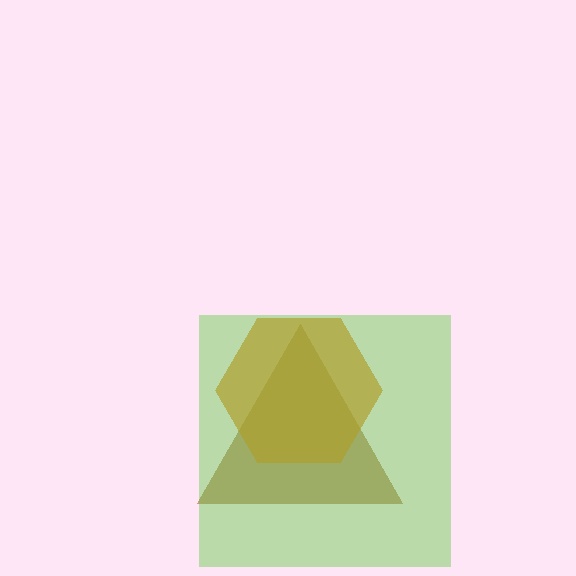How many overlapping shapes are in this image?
There are 3 overlapping shapes in the image.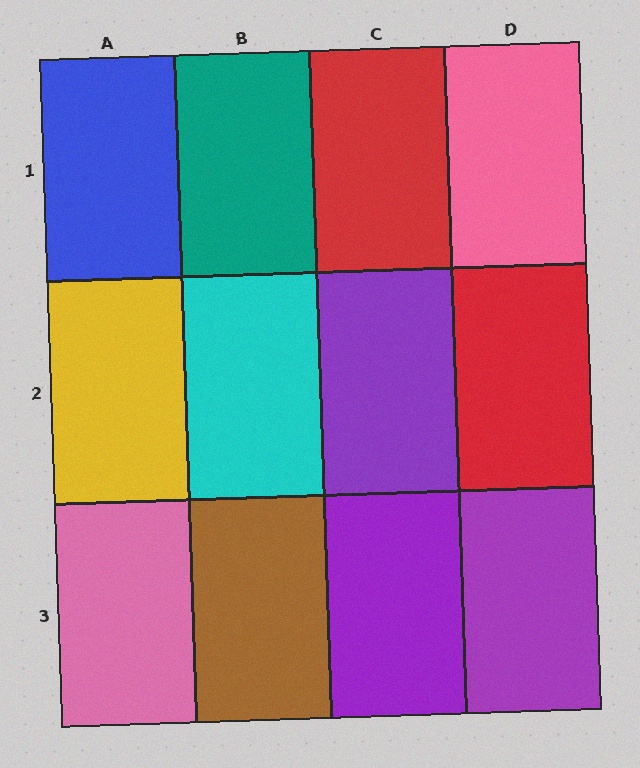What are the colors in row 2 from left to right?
Yellow, cyan, purple, red.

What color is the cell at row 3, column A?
Pink.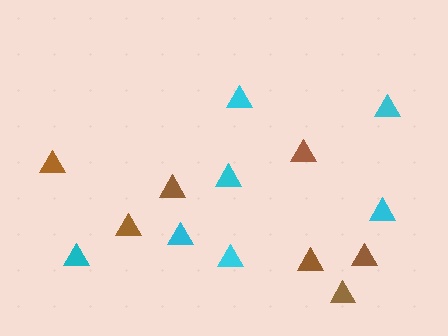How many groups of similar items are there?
There are 2 groups: one group of cyan triangles (7) and one group of brown triangles (7).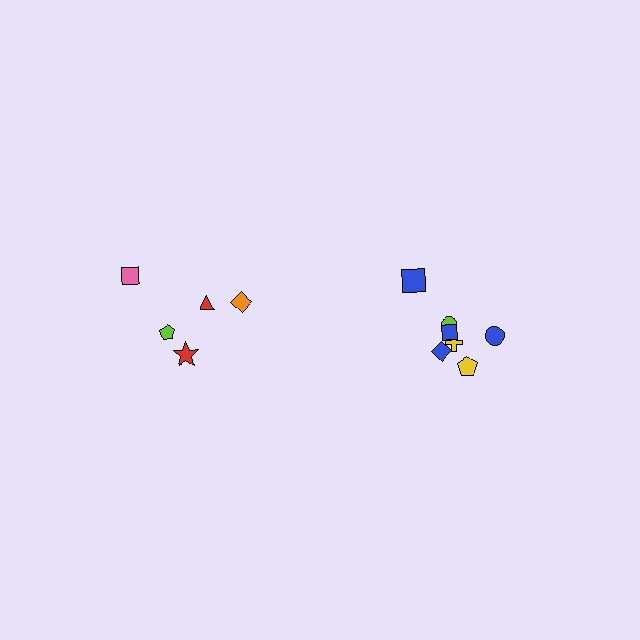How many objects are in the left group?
There are 5 objects.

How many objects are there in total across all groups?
There are 12 objects.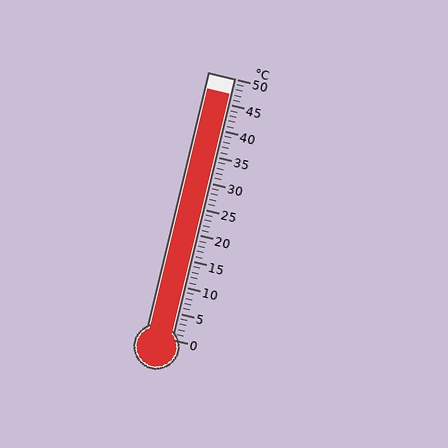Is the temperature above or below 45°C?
The temperature is above 45°C.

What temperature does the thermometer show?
The thermometer shows approximately 47°C.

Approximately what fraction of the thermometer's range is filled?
The thermometer is filled to approximately 95% of its range.